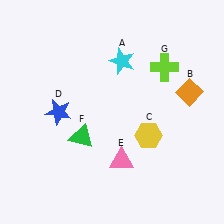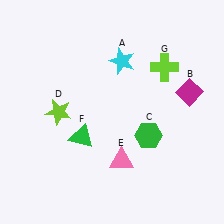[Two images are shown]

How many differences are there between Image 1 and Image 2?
There are 3 differences between the two images.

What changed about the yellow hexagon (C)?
In Image 1, C is yellow. In Image 2, it changed to green.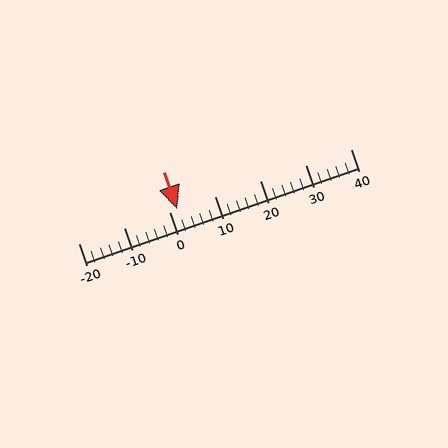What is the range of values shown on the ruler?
The ruler shows values from -20 to 40.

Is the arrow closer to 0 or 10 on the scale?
The arrow is closer to 0.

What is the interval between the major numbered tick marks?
The major tick marks are spaced 10 units apart.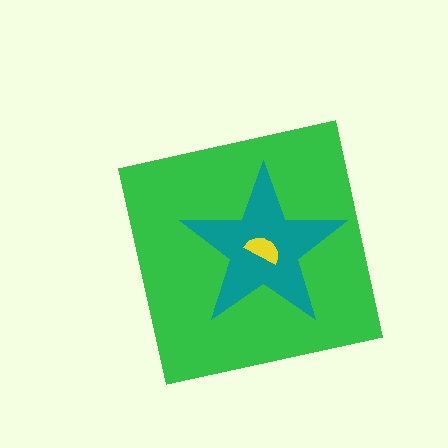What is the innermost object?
The yellow semicircle.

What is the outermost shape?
The green square.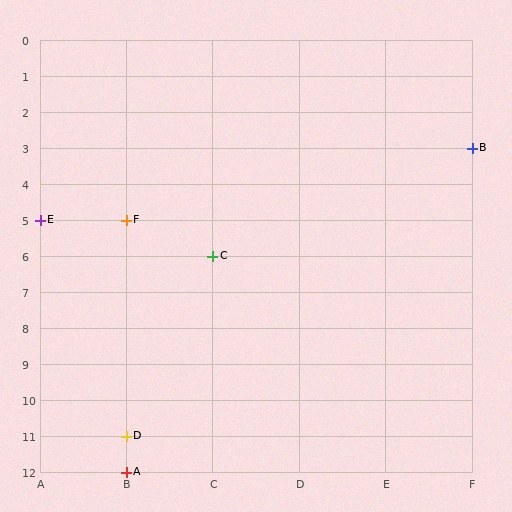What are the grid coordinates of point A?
Point A is at grid coordinates (B, 12).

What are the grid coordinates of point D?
Point D is at grid coordinates (B, 11).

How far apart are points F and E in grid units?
Points F and E are 1 column apart.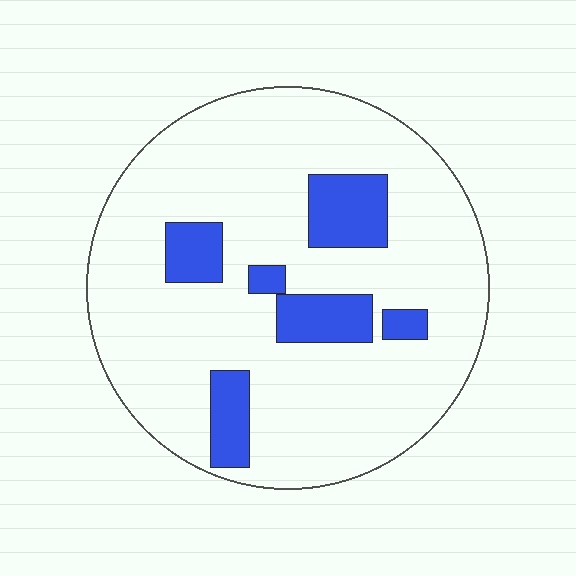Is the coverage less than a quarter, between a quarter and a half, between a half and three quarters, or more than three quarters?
Less than a quarter.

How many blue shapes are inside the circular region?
6.